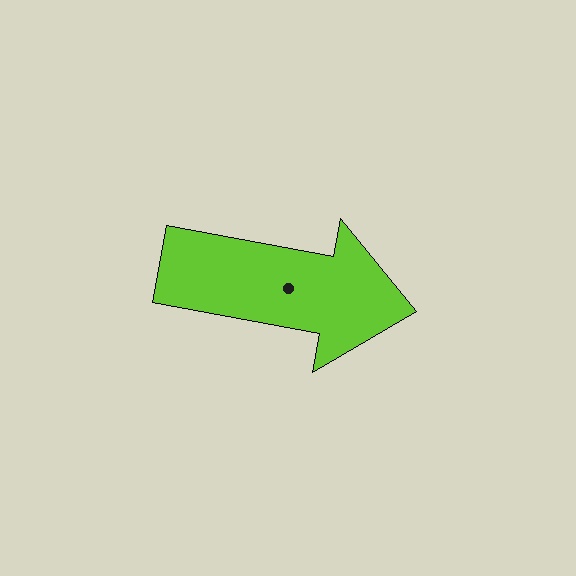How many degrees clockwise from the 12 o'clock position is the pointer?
Approximately 101 degrees.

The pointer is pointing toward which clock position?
Roughly 3 o'clock.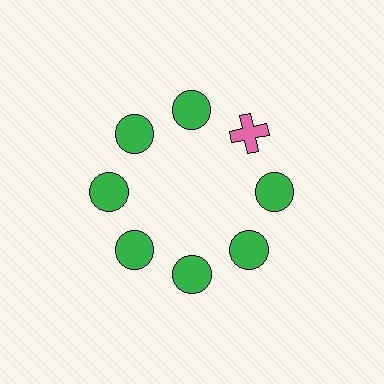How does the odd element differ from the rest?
It differs in both color (pink instead of green) and shape (cross instead of circle).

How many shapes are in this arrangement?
There are 8 shapes arranged in a ring pattern.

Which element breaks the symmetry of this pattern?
The pink cross at roughly the 2 o'clock position breaks the symmetry. All other shapes are green circles.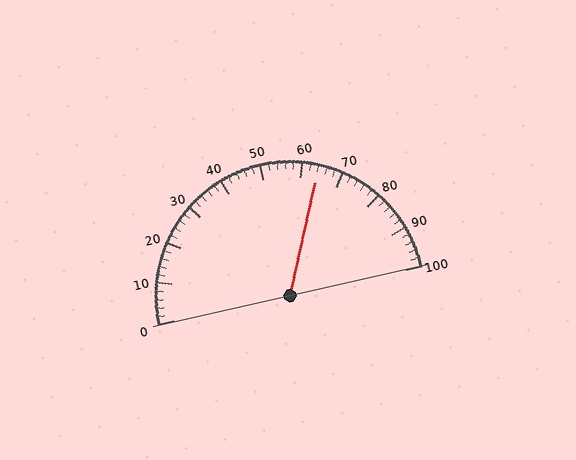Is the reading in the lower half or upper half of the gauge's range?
The reading is in the upper half of the range (0 to 100).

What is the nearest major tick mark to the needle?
The nearest major tick mark is 60.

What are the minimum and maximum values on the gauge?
The gauge ranges from 0 to 100.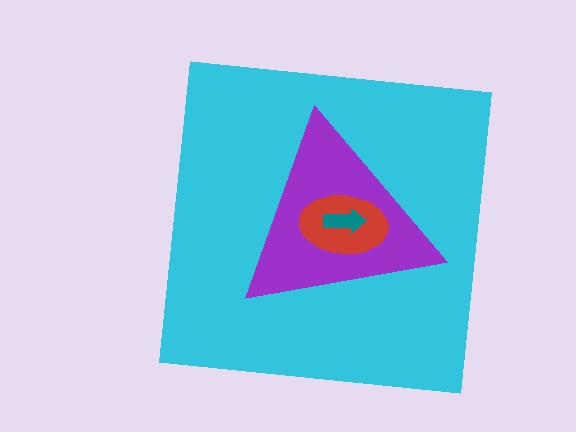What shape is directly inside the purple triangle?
The red ellipse.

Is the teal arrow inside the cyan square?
Yes.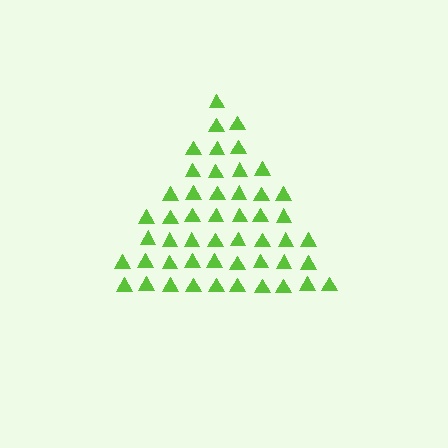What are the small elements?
The small elements are triangles.